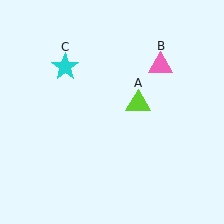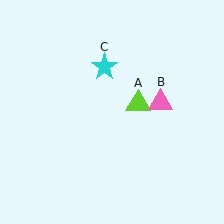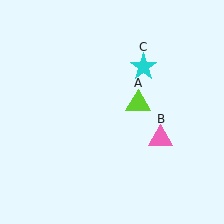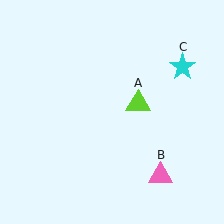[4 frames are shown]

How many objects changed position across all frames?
2 objects changed position: pink triangle (object B), cyan star (object C).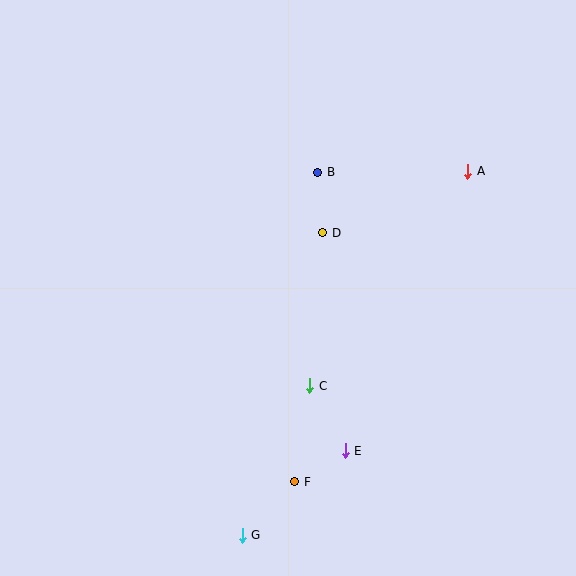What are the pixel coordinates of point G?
Point G is at (242, 535).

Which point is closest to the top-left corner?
Point B is closest to the top-left corner.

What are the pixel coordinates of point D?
Point D is at (323, 233).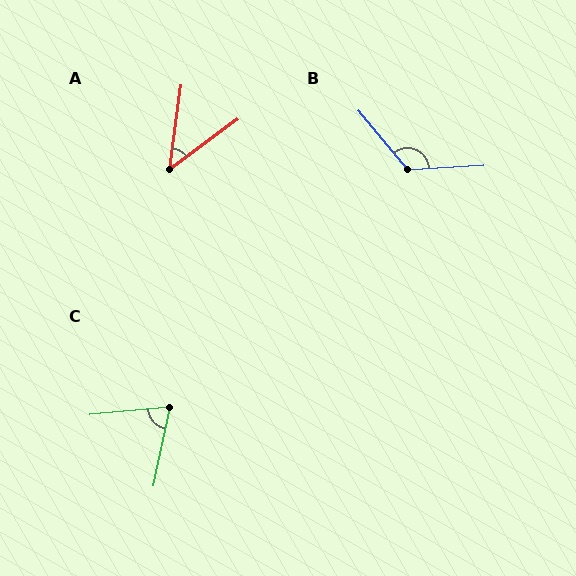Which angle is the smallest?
A, at approximately 46 degrees.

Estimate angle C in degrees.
Approximately 73 degrees.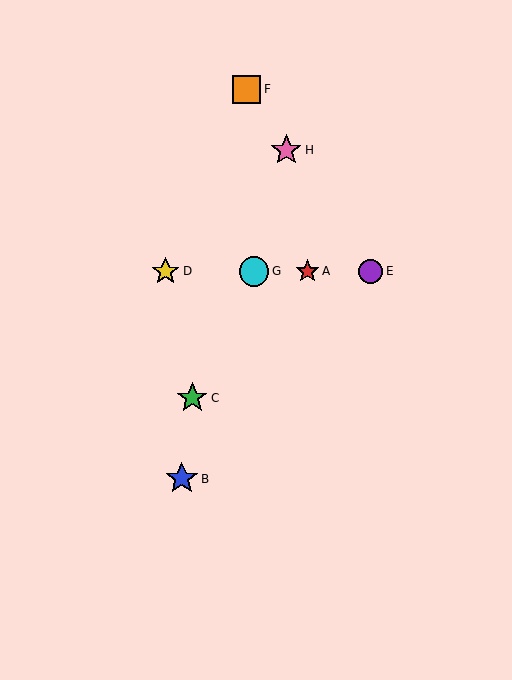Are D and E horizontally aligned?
Yes, both are at y≈271.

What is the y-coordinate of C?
Object C is at y≈398.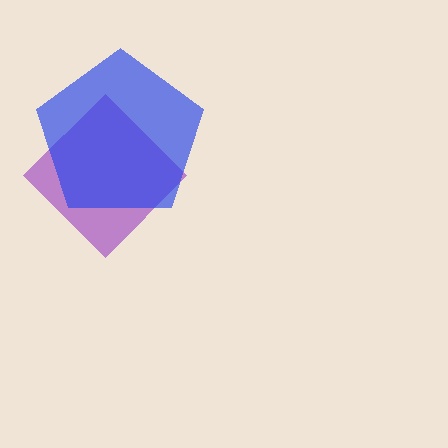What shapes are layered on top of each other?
The layered shapes are: a purple diamond, a blue pentagon.